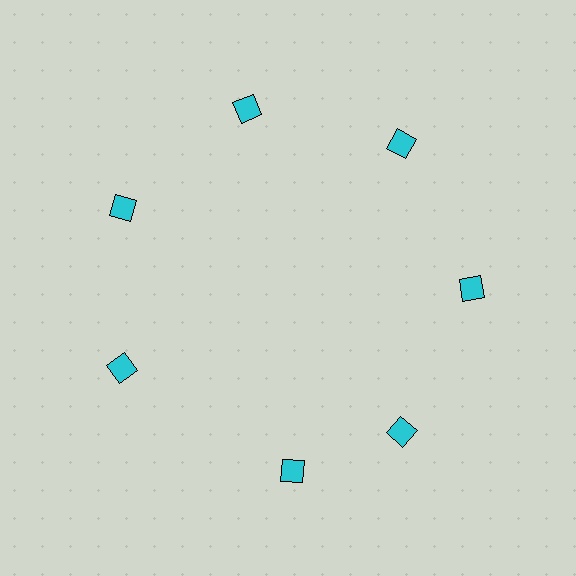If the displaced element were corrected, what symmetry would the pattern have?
It would have 7-fold rotational symmetry — the pattern would map onto itself every 51 degrees.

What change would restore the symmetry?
The symmetry would be restored by rotating it back into even spacing with its neighbors so that all 7 diamonds sit at equal angles and equal distance from the center.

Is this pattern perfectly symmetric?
No. The 7 cyan diamonds are arranged in a ring, but one element near the 6 o'clock position is rotated out of alignment along the ring, breaking the 7-fold rotational symmetry.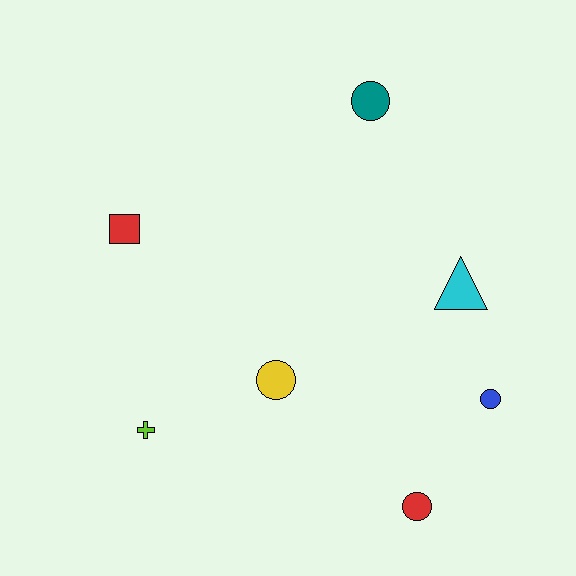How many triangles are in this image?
There is 1 triangle.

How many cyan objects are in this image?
There is 1 cyan object.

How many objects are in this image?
There are 7 objects.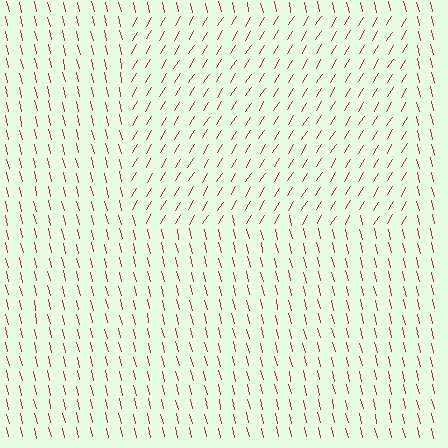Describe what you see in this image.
The image is filled with small red line segments. A rectangle region in the image has lines oriented differently from the surrounding lines, creating a visible texture boundary.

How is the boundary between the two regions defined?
The boundary is defined purely by a change in line orientation (approximately 45 degrees difference). All lines are the same color and thickness.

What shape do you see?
I see a rectangle.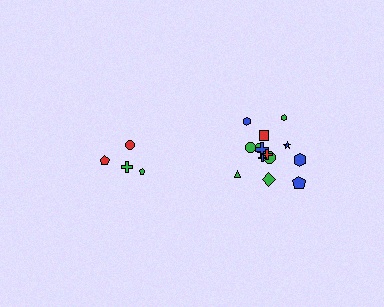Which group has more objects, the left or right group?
The right group.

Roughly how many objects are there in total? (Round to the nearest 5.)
Roughly 20 objects in total.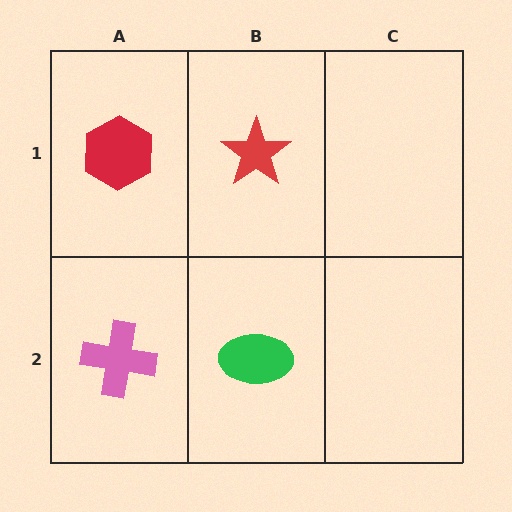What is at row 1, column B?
A red star.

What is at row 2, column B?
A green ellipse.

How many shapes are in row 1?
2 shapes.